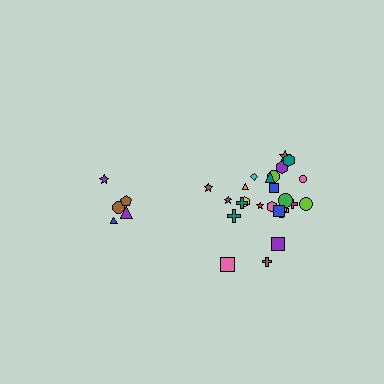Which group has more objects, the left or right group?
The right group.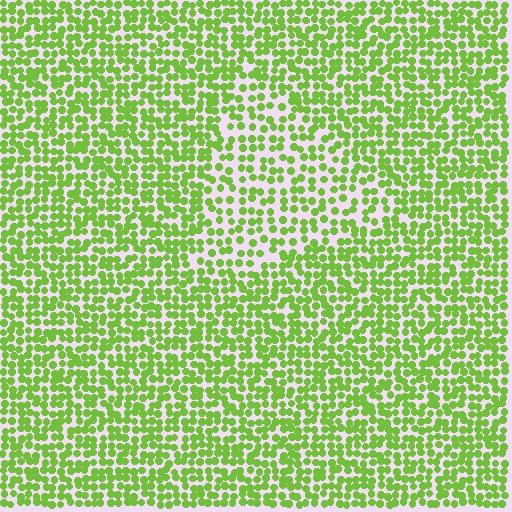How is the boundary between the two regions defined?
The boundary is defined by a change in element density (approximately 1.6x ratio). All elements are the same color, size, and shape.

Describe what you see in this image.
The image contains small lime elements arranged at two different densities. A triangle-shaped region is visible where the elements are less densely packed than the surrounding area.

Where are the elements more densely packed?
The elements are more densely packed outside the triangle boundary.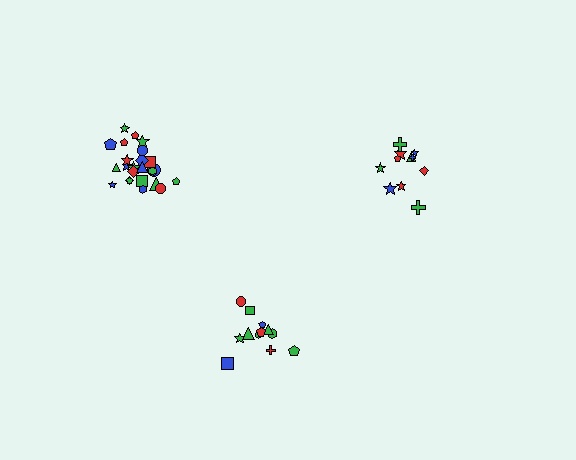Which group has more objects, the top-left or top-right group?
The top-left group.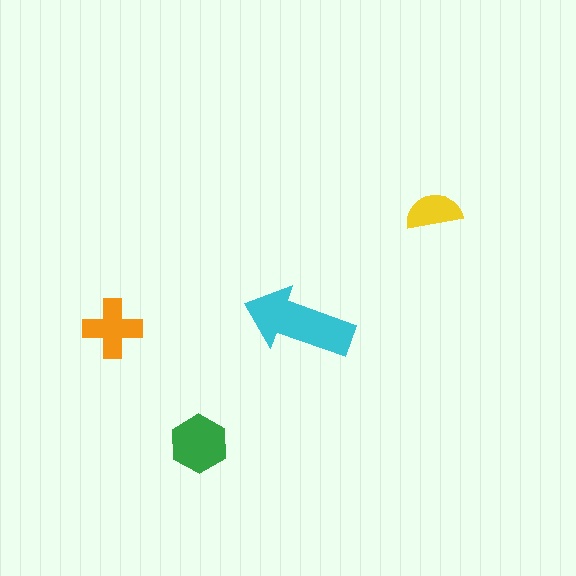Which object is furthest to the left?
The orange cross is leftmost.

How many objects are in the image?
There are 4 objects in the image.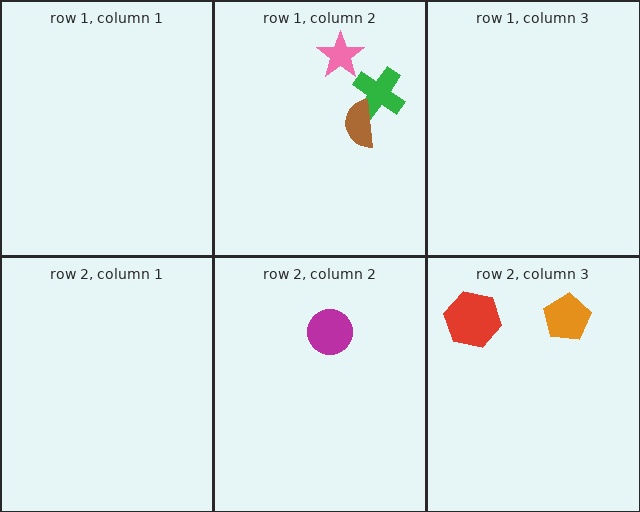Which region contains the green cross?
The row 1, column 2 region.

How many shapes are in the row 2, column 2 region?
1.